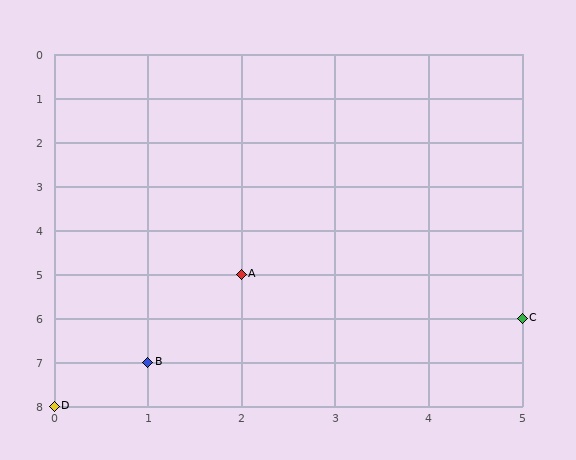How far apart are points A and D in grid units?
Points A and D are 2 columns and 3 rows apart (about 3.6 grid units diagonally).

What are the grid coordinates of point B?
Point B is at grid coordinates (1, 7).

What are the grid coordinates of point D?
Point D is at grid coordinates (0, 8).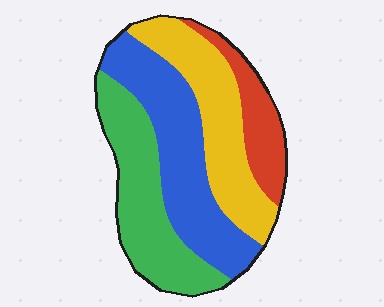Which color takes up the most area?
Blue, at roughly 30%.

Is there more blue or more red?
Blue.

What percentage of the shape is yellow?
Yellow takes up about one quarter (1/4) of the shape.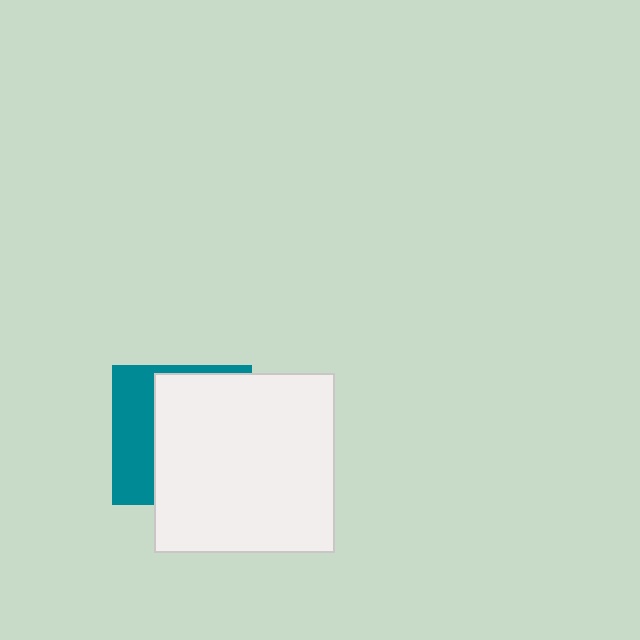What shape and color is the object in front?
The object in front is a white square.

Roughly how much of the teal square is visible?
A small part of it is visible (roughly 34%).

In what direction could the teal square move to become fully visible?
The teal square could move left. That would shift it out from behind the white square entirely.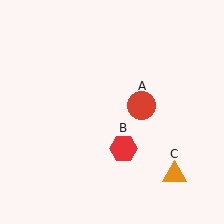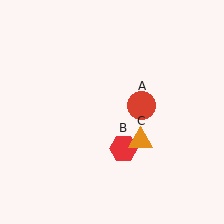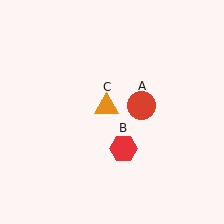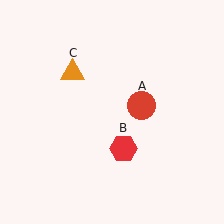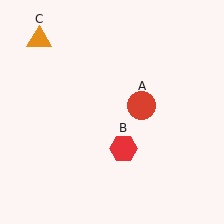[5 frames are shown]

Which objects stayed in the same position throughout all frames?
Red circle (object A) and red hexagon (object B) remained stationary.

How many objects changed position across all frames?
1 object changed position: orange triangle (object C).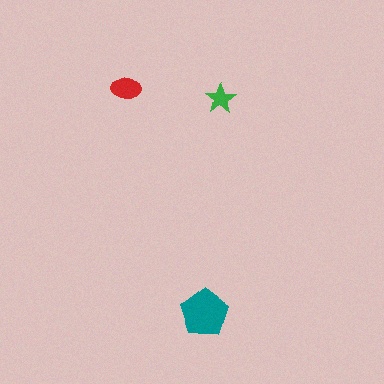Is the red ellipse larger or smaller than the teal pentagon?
Smaller.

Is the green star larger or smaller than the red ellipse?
Smaller.